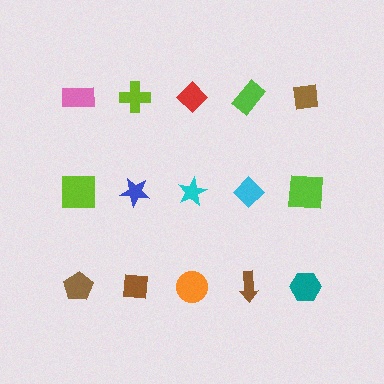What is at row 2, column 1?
A lime square.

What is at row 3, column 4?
A brown arrow.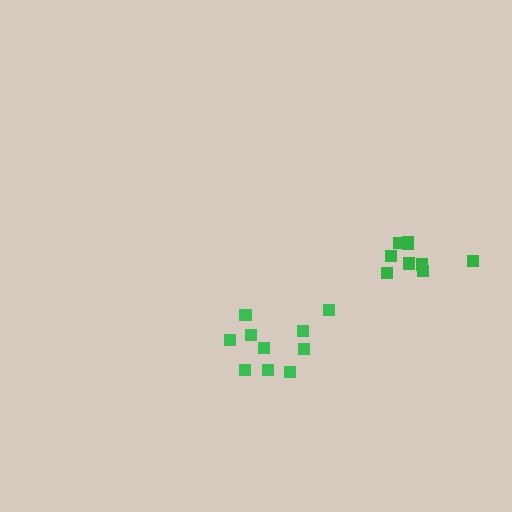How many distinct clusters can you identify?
There are 2 distinct clusters.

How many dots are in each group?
Group 1: 10 dots, Group 2: 9 dots (19 total).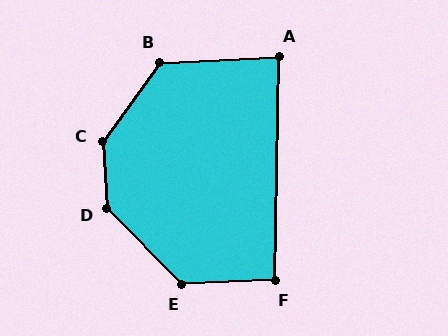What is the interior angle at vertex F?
Approximately 93 degrees (approximately right).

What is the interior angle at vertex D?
Approximately 139 degrees (obtuse).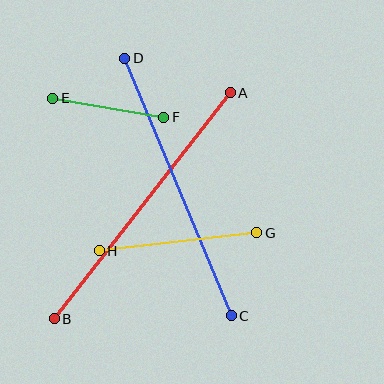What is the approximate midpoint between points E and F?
The midpoint is at approximately (108, 108) pixels.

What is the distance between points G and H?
The distance is approximately 158 pixels.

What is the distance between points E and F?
The distance is approximately 112 pixels.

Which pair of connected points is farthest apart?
Points A and B are farthest apart.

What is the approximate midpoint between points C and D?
The midpoint is at approximately (178, 187) pixels.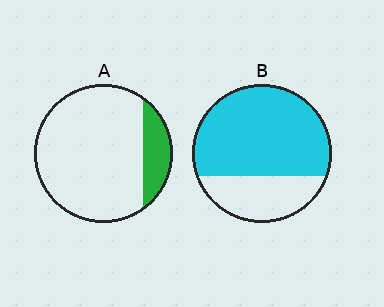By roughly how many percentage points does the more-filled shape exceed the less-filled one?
By roughly 55 percentage points (B over A).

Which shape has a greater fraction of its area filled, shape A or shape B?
Shape B.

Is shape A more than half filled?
No.